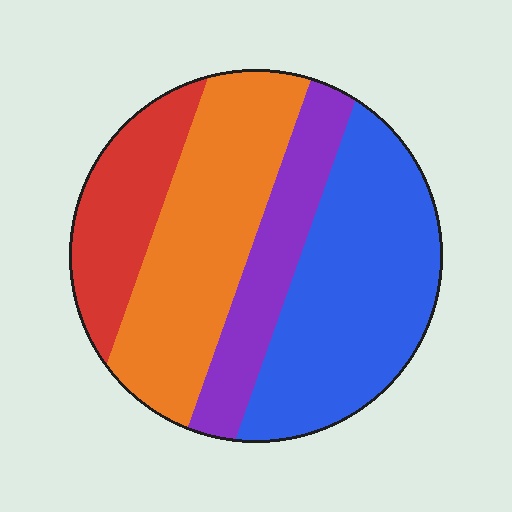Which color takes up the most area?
Blue, at roughly 35%.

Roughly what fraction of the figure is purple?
Purple covers 17% of the figure.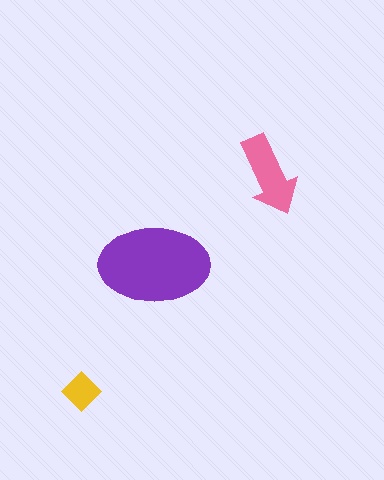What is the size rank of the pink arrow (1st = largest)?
2nd.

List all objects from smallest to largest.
The yellow diamond, the pink arrow, the purple ellipse.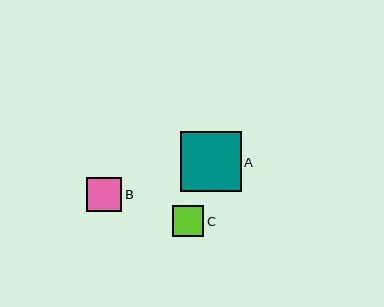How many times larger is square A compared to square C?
Square A is approximately 1.9 times the size of square C.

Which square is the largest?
Square A is the largest with a size of approximately 60 pixels.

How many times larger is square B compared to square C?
Square B is approximately 1.1 times the size of square C.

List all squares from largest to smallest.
From largest to smallest: A, B, C.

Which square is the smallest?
Square C is the smallest with a size of approximately 31 pixels.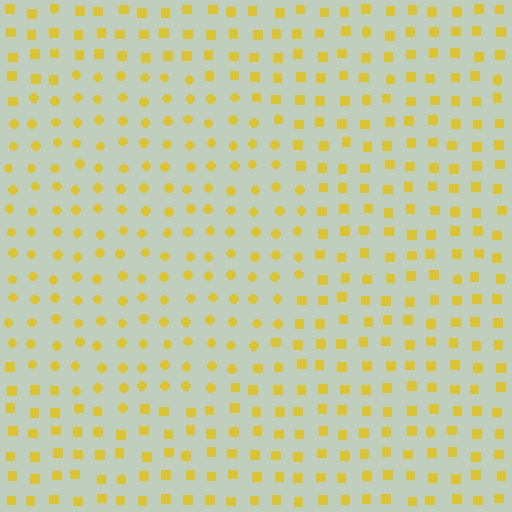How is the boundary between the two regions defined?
The boundary is defined by a change in element shape: circles inside vs. squares outside. All elements share the same color and spacing.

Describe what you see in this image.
The image is filled with small yellow elements arranged in a uniform grid. A circle-shaped region contains circles, while the surrounding area contains squares. The boundary is defined purely by the change in element shape.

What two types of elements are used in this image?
The image uses circles inside the circle region and squares outside it.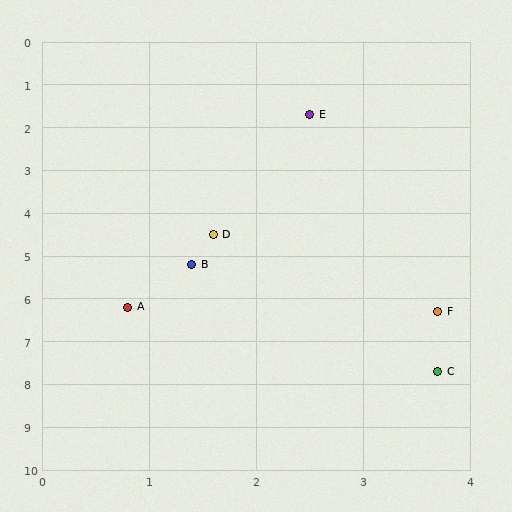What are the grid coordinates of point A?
Point A is at approximately (0.8, 6.2).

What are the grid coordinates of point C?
Point C is at approximately (3.7, 7.7).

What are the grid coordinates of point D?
Point D is at approximately (1.6, 4.5).